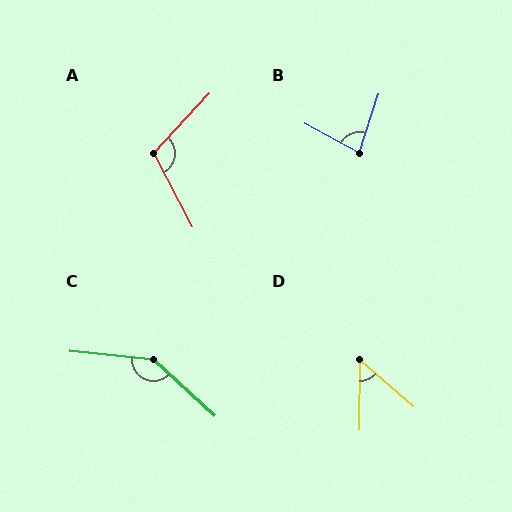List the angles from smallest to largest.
D (49°), B (80°), A (109°), C (144°).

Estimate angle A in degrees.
Approximately 109 degrees.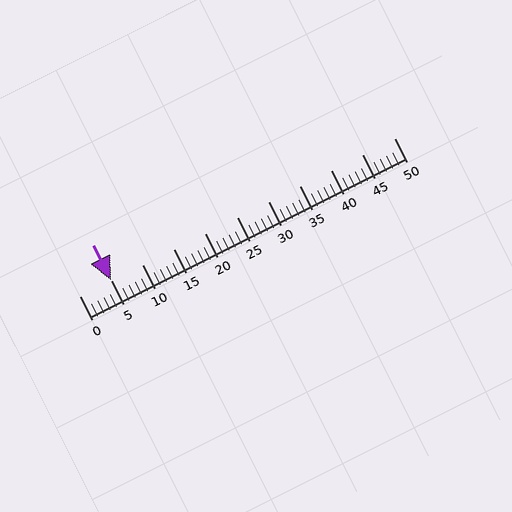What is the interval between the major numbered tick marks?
The major tick marks are spaced 5 units apart.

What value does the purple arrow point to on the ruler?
The purple arrow points to approximately 5.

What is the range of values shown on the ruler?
The ruler shows values from 0 to 50.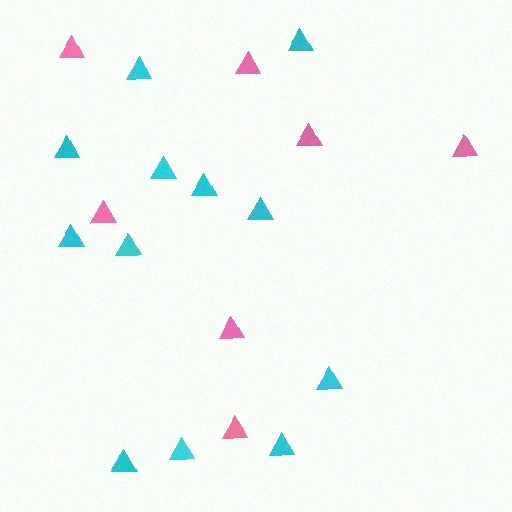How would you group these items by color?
There are 2 groups: one group of cyan triangles (12) and one group of pink triangles (7).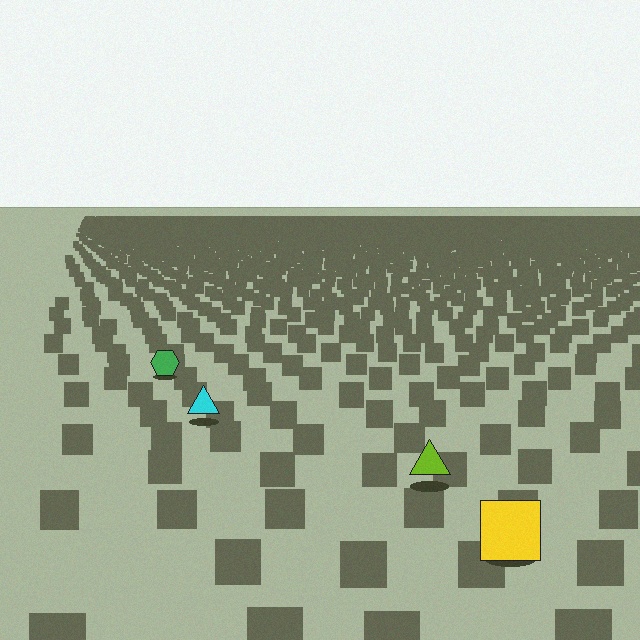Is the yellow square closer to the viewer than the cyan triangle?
Yes. The yellow square is closer — you can tell from the texture gradient: the ground texture is coarser near it.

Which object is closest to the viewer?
The yellow square is closest. The texture marks near it are larger and more spread out.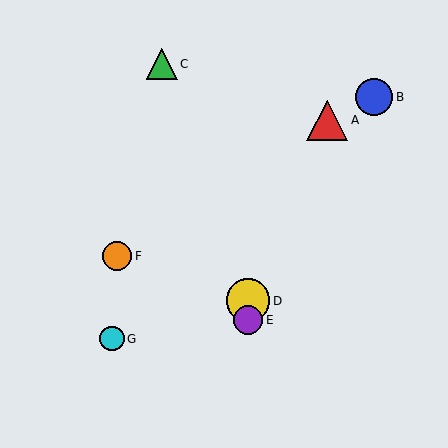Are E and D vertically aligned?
Yes, both are at x≈248.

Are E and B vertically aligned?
No, E is at x≈248 and B is at x≈374.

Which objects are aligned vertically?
Objects D, E are aligned vertically.